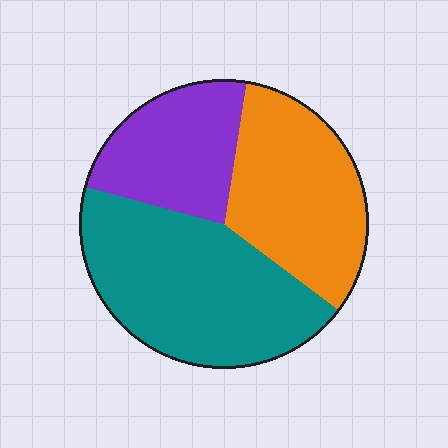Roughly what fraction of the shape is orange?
Orange covers roughly 35% of the shape.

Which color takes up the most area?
Teal, at roughly 45%.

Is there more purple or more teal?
Teal.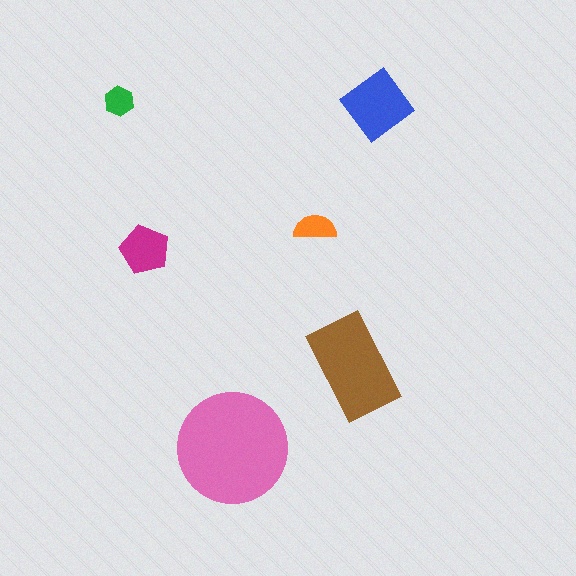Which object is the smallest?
The green hexagon.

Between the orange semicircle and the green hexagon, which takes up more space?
The orange semicircle.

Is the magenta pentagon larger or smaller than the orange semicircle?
Larger.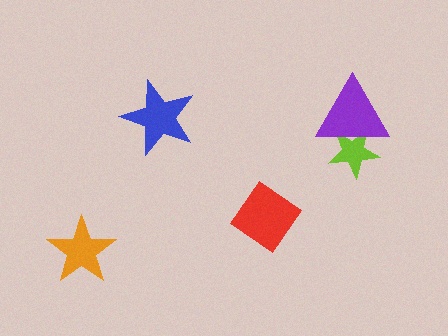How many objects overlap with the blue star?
0 objects overlap with the blue star.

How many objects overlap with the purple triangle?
1 object overlaps with the purple triangle.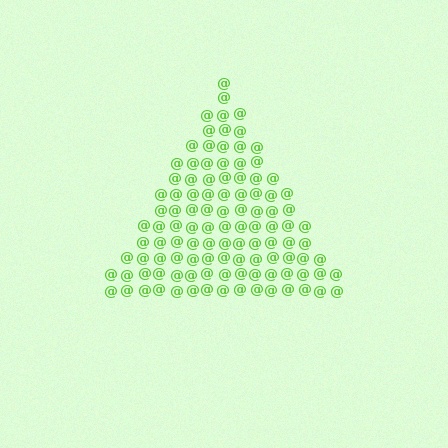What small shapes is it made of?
It is made of small at signs.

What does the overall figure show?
The overall figure shows a triangle.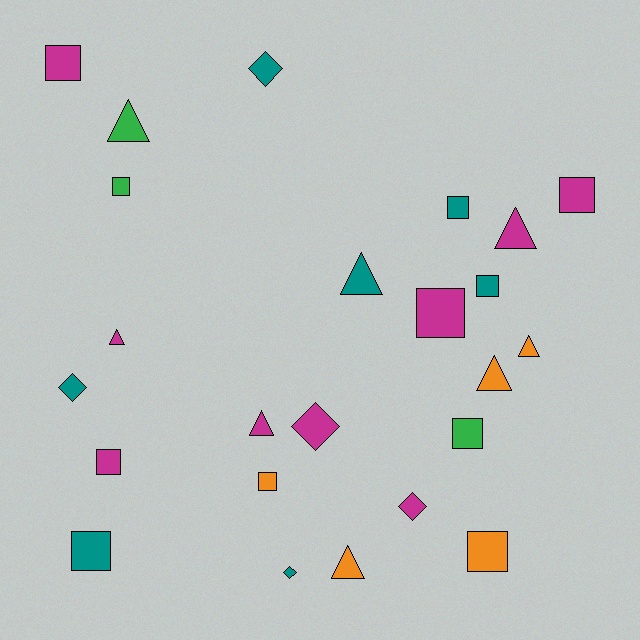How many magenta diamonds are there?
There are 2 magenta diamonds.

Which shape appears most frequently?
Square, with 11 objects.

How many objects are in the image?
There are 24 objects.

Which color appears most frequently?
Magenta, with 9 objects.